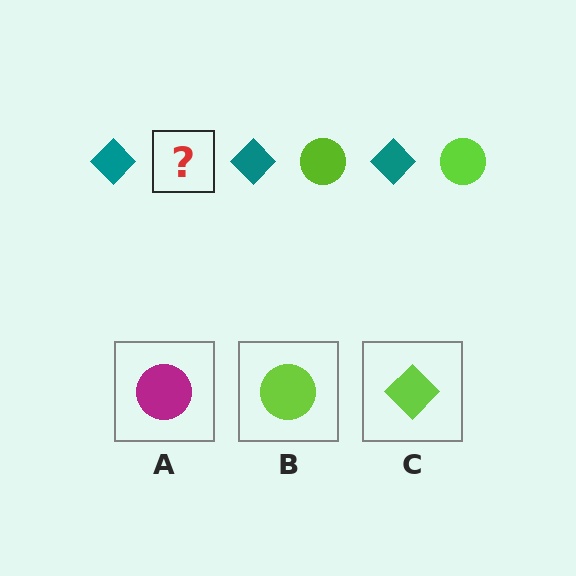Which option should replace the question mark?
Option B.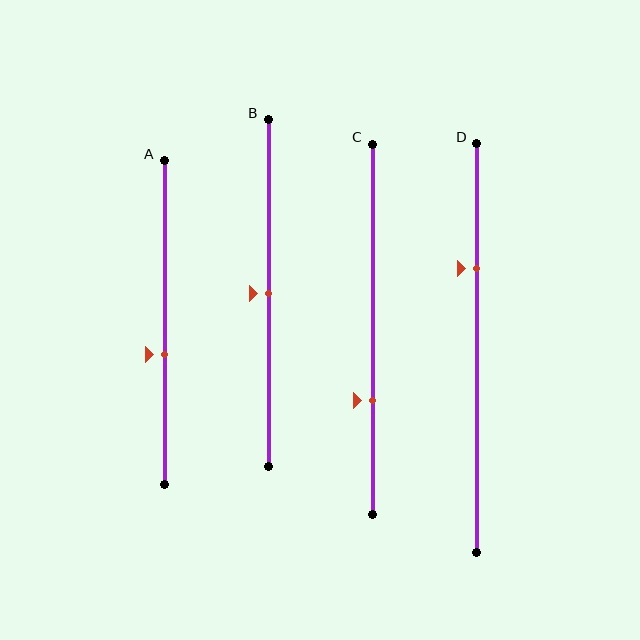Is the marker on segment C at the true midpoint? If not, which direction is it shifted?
No, the marker on segment C is shifted downward by about 19% of the segment length.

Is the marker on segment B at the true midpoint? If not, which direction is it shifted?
Yes, the marker on segment B is at the true midpoint.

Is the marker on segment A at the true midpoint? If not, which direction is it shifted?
No, the marker on segment A is shifted downward by about 10% of the segment length.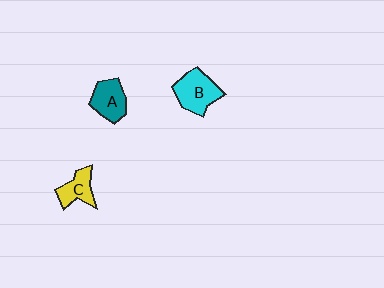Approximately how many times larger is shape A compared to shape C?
Approximately 1.2 times.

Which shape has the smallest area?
Shape C (yellow).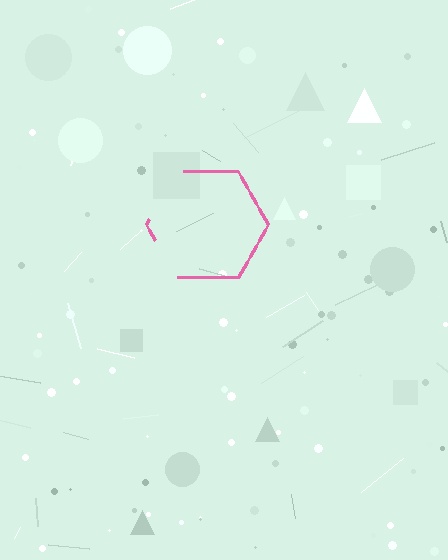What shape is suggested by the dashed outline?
The dashed outline suggests a hexagon.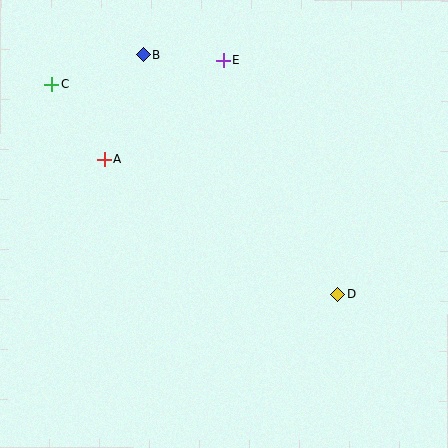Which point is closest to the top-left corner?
Point C is closest to the top-left corner.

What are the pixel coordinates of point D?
Point D is at (337, 294).